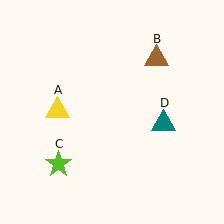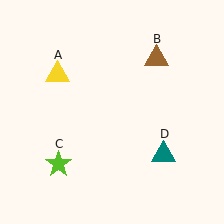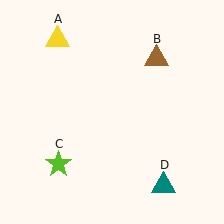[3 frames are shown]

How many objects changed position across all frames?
2 objects changed position: yellow triangle (object A), teal triangle (object D).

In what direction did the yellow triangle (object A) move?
The yellow triangle (object A) moved up.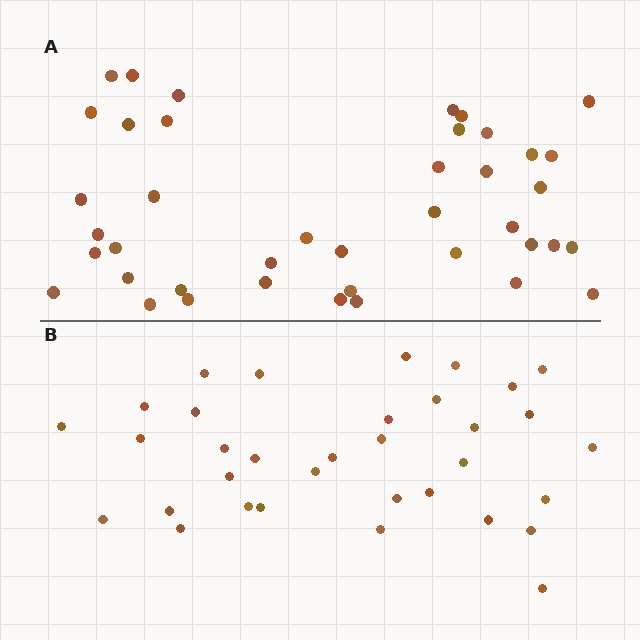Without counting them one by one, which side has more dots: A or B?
Region A (the top region) has more dots.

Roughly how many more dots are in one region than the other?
Region A has roughly 8 or so more dots than region B.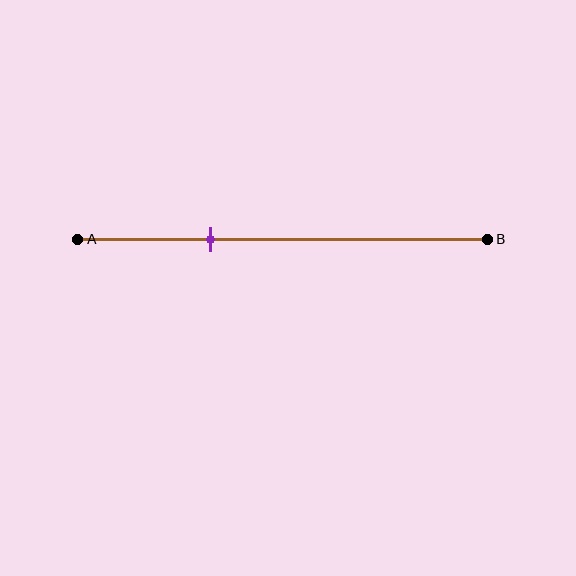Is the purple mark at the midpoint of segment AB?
No, the mark is at about 35% from A, not at the 50% midpoint.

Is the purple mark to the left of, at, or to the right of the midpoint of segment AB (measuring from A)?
The purple mark is to the left of the midpoint of segment AB.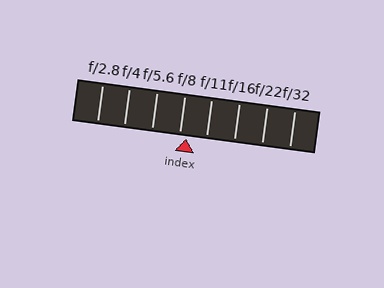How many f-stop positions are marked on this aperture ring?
There are 8 f-stop positions marked.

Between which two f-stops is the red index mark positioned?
The index mark is between f/8 and f/11.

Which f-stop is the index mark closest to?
The index mark is closest to f/8.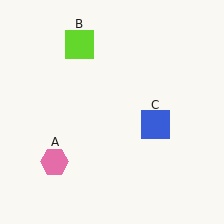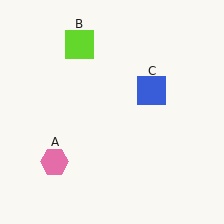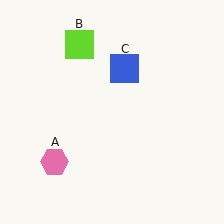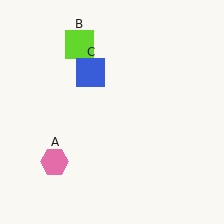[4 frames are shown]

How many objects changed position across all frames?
1 object changed position: blue square (object C).